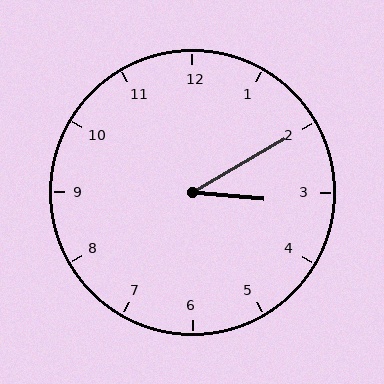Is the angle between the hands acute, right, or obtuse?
It is acute.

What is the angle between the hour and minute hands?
Approximately 35 degrees.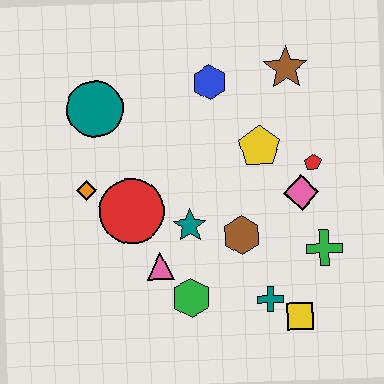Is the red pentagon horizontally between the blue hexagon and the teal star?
No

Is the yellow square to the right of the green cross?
No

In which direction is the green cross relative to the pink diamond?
The green cross is below the pink diamond.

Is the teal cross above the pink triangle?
No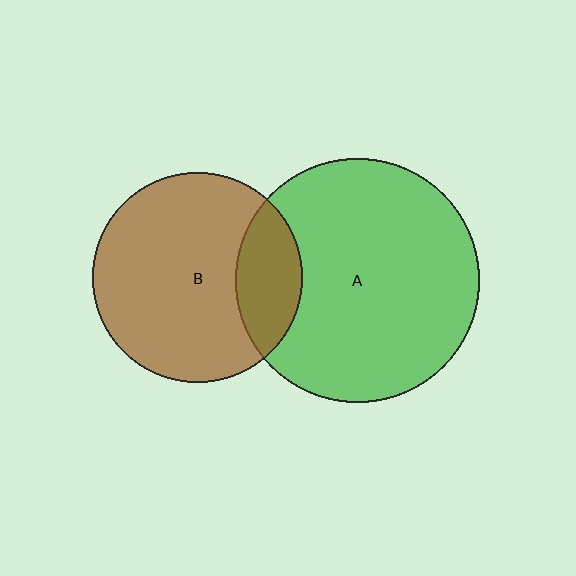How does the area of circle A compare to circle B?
Approximately 1.4 times.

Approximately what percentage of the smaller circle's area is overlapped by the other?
Approximately 20%.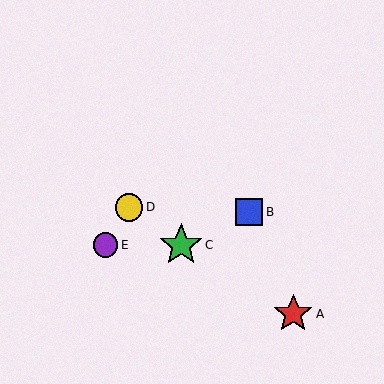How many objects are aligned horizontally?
2 objects (C, E) are aligned horizontally.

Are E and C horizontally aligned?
Yes, both are at y≈245.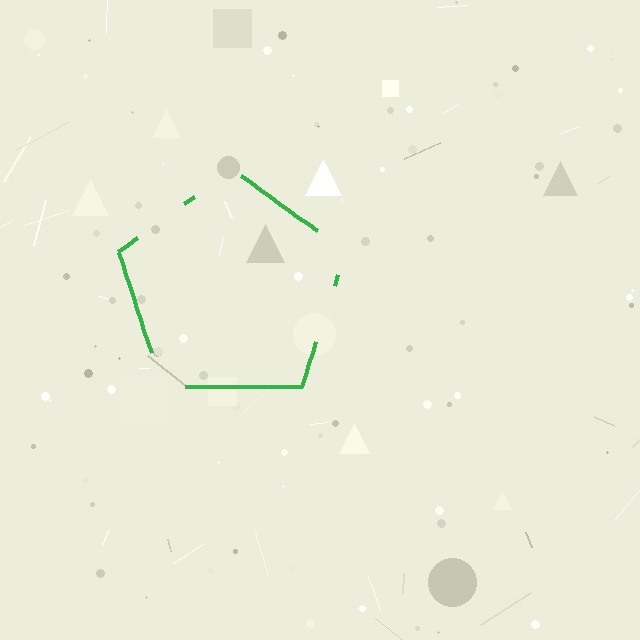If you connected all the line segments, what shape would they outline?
They would outline a pentagon.